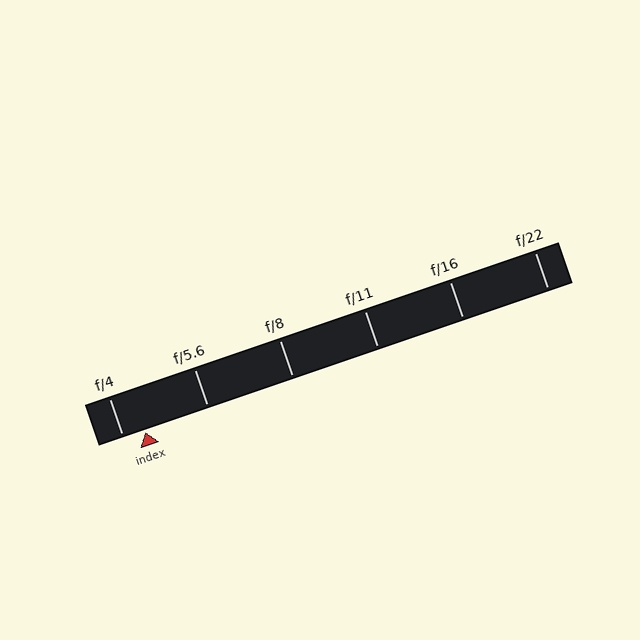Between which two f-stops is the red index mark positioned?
The index mark is between f/4 and f/5.6.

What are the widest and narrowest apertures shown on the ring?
The widest aperture shown is f/4 and the narrowest is f/22.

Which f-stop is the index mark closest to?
The index mark is closest to f/4.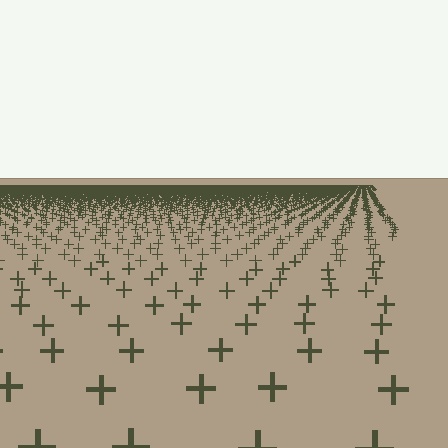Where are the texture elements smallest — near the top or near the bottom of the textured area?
Near the top.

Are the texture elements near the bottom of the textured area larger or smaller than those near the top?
Larger. Near the bottom, elements are closer to the viewer and appear at a bigger on-screen size.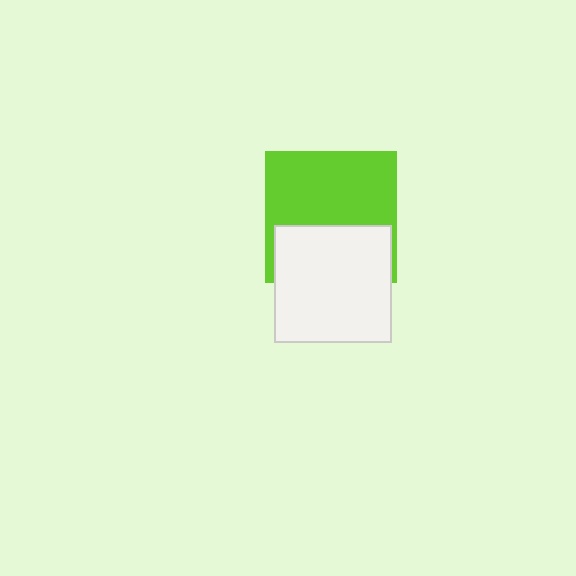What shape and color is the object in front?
The object in front is a white square.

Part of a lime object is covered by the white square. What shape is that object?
It is a square.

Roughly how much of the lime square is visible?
About half of it is visible (roughly 61%).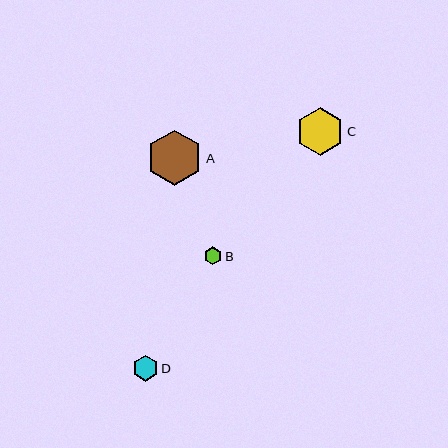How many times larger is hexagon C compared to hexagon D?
Hexagon C is approximately 1.8 times the size of hexagon D.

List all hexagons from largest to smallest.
From largest to smallest: A, C, D, B.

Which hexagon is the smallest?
Hexagon B is the smallest with a size of approximately 18 pixels.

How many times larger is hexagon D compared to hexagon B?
Hexagon D is approximately 1.4 times the size of hexagon B.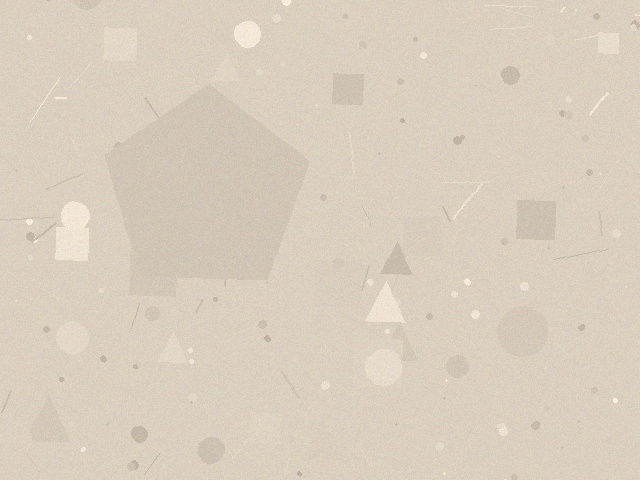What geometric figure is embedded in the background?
A pentagon is embedded in the background.